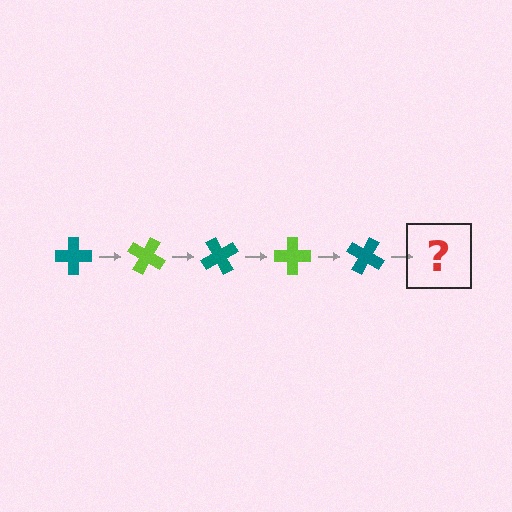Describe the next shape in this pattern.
It should be a lime cross, rotated 150 degrees from the start.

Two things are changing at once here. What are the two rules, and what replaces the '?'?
The two rules are that it rotates 30 degrees each step and the color cycles through teal and lime. The '?' should be a lime cross, rotated 150 degrees from the start.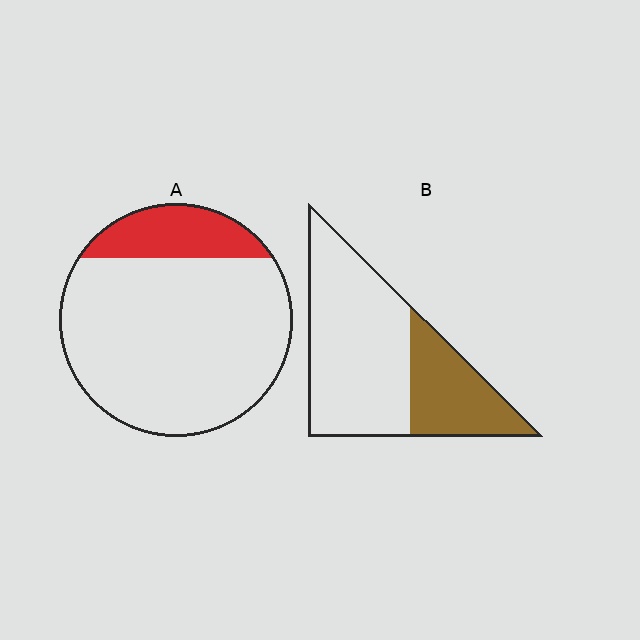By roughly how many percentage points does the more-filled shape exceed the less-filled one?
By roughly 15 percentage points (B over A).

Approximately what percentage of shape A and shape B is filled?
A is approximately 20% and B is approximately 30%.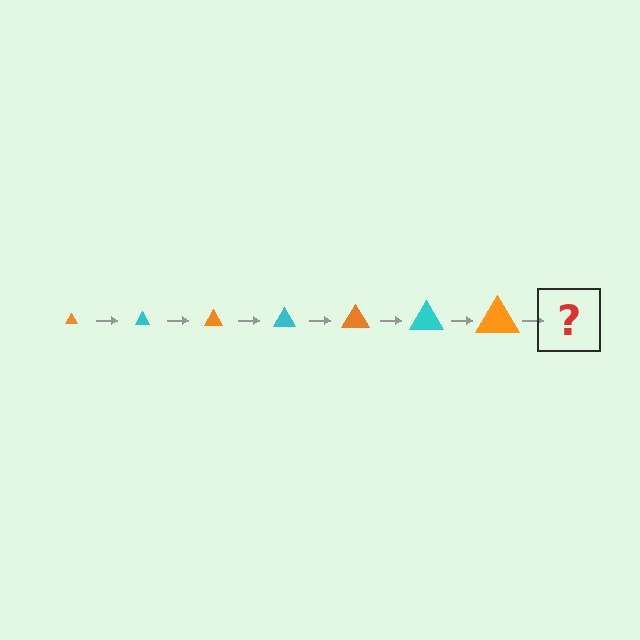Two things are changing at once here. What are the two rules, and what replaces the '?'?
The two rules are that the triangle grows larger each step and the color cycles through orange and cyan. The '?' should be a cyan triangle, larger than the previous one.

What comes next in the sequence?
The next element should be a cyan triangle, larger than the previous one.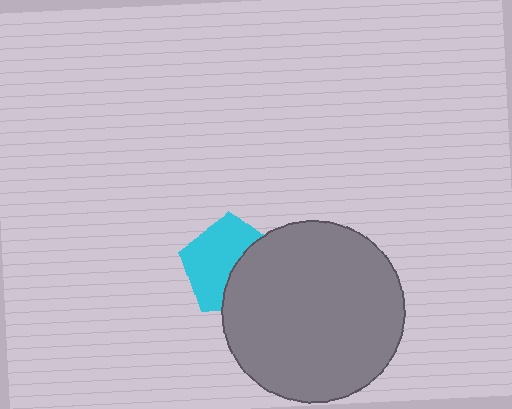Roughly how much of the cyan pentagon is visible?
About half of it is visible (roughly 58%).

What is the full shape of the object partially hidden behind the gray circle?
The partially hidden object is a cyan pentagon.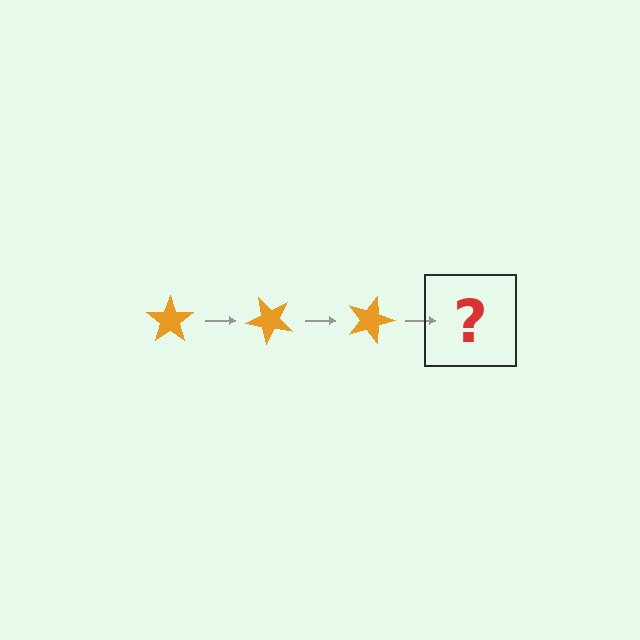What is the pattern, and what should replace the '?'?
The pattern is that the star rotates 45 degrees each step. The '?' should be an orange star rotated 135 degrees.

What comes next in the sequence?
The next element should be an orange star rotated 135 degrees.